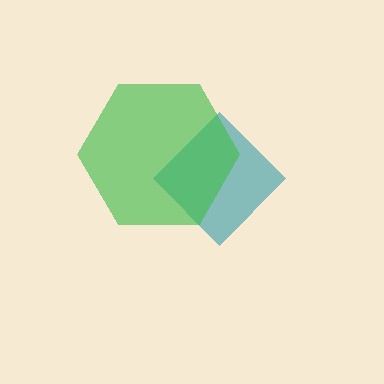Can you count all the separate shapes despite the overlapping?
Yes, there are 2 separate shapes.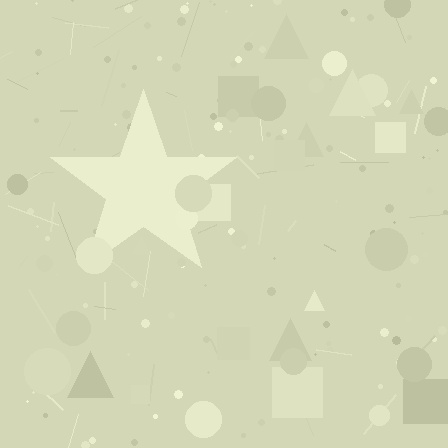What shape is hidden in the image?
A star is hidden in the image.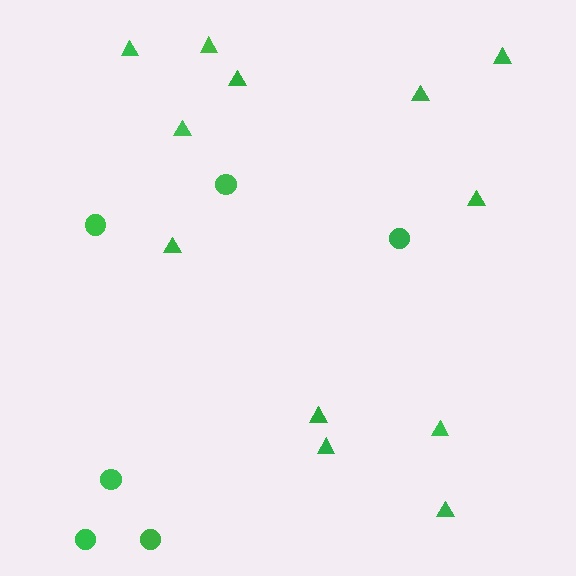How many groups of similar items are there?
There are 2 groups: one group of circles (6) and one group of triangles (12).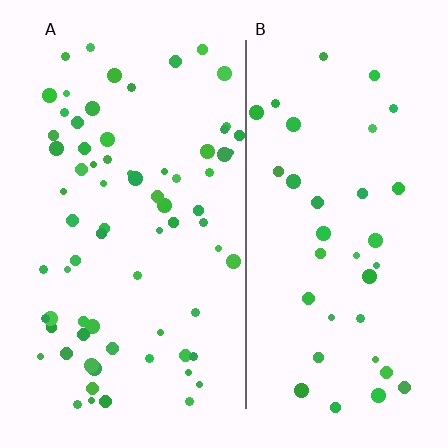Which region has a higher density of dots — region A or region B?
A (the left).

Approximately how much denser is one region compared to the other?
Approximately 2.0× — region A over region B.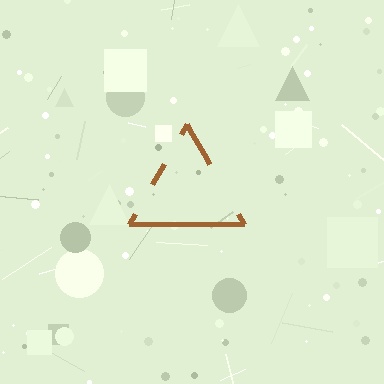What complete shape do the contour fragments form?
The contour fragments form a triangle.